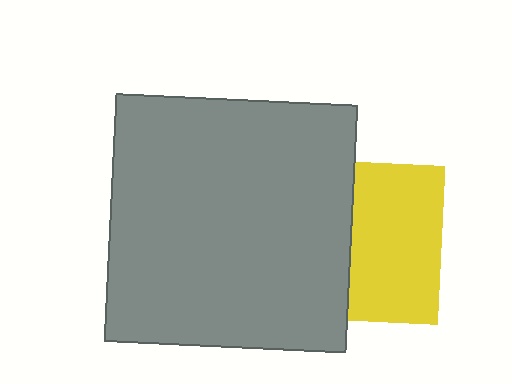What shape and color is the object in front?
The object in front is a gray rectangle.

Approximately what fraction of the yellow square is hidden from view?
Roughly 43% of the yellow square is hidden behind the gray rectangle.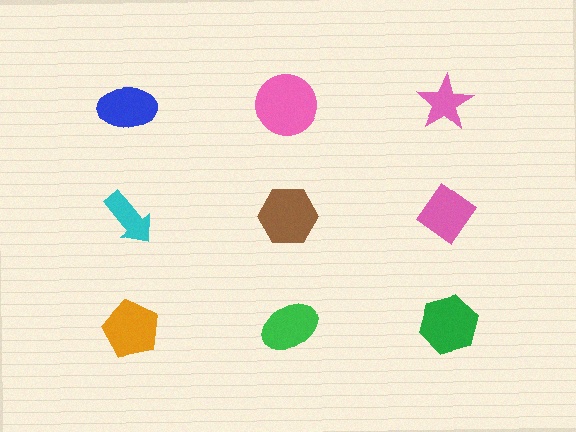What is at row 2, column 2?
A brown hexagon.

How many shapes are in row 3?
3 shapes.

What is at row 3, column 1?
An orange pentagon.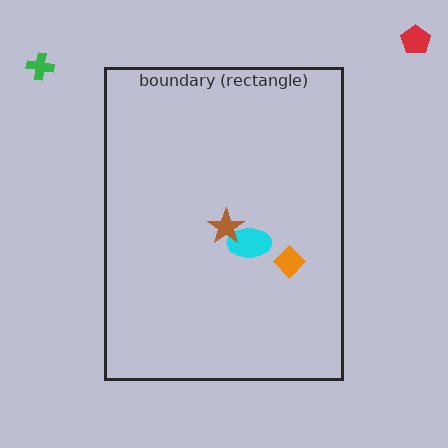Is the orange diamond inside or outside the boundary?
Inside.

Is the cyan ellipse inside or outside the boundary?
Inside.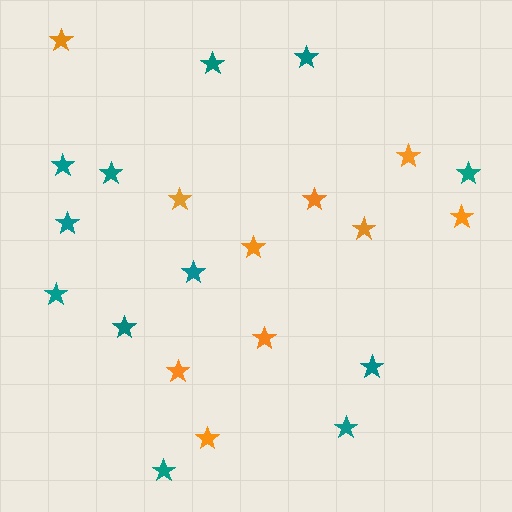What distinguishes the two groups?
There are 2 groups: one group of orange stars (10) and one group of teal stars (12).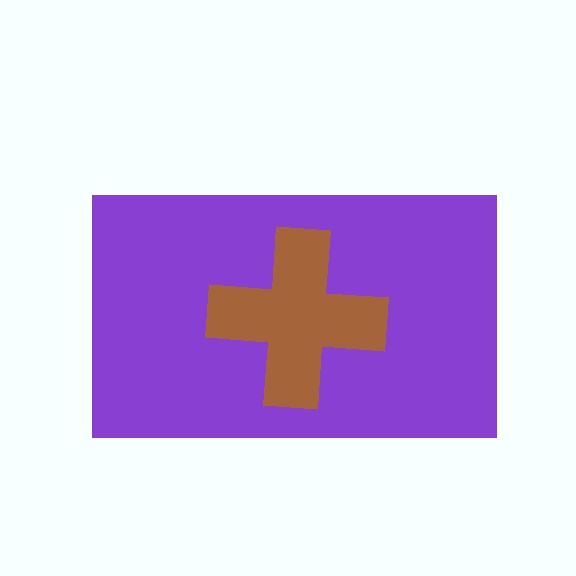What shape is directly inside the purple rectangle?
The brown cross.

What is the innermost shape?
The brown cross.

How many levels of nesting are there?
2.